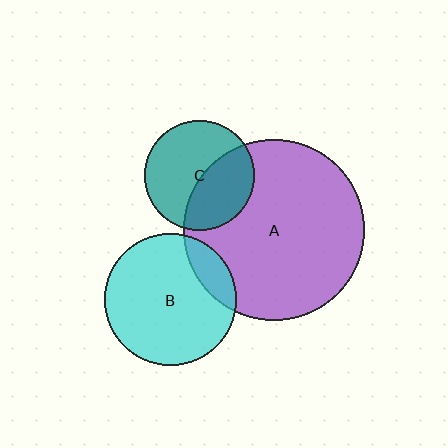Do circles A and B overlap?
Yes.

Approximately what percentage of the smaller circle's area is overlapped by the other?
Approximately 15%.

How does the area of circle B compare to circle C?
Approximately 1.4 times.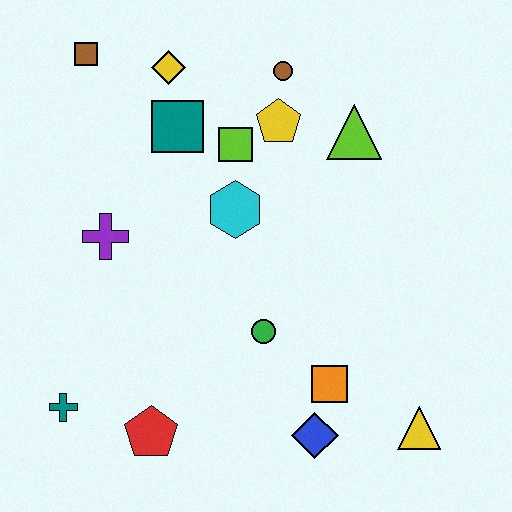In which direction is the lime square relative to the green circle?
The lime square is above the green circle.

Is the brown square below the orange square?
No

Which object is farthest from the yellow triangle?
The brown square is farthest from the yellow triangle.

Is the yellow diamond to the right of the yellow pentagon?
No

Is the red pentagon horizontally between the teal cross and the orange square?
Yes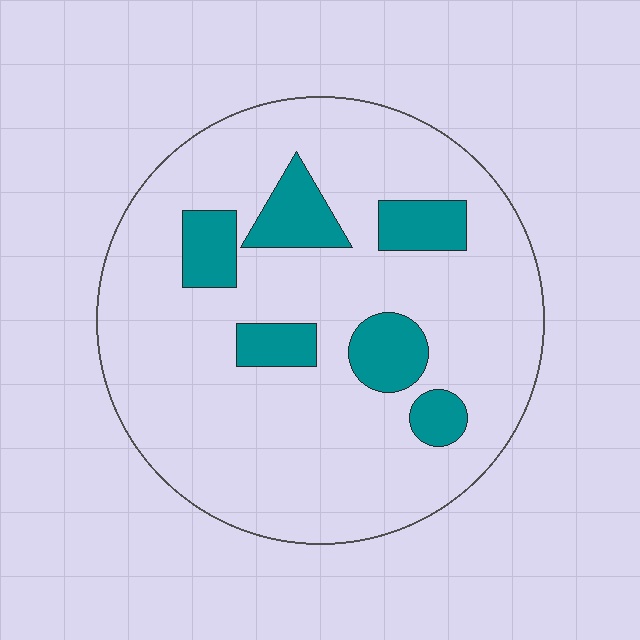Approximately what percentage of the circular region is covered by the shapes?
Approximately 15%.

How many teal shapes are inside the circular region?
6.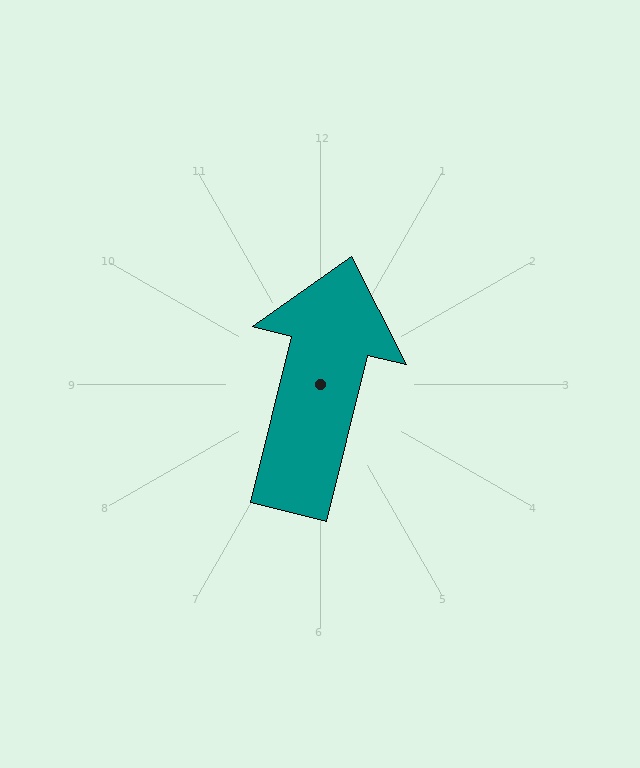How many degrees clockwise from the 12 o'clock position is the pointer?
Approximately 14 degrees.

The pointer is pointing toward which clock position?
Roughly 12 o'clock.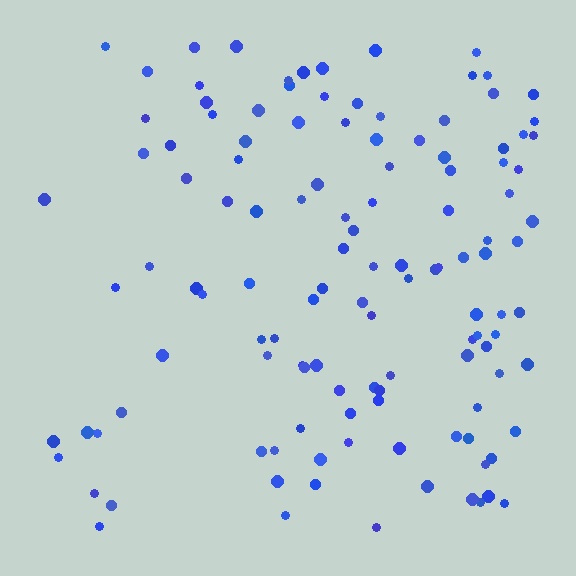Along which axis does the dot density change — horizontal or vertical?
Horizontal.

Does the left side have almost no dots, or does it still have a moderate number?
Still a moderate number, just noticeably fewer than the right.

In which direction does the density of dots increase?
From left to right, with the right side densest.